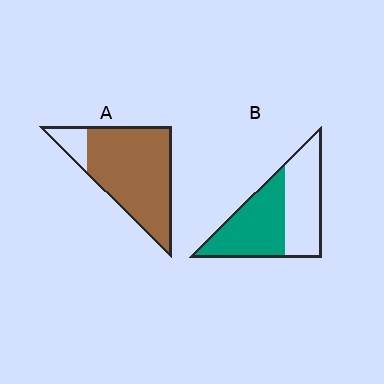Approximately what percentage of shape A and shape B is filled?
A is approximately 85% and B is approximately 50%.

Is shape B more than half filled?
Roughly half.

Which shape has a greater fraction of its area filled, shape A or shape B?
Shape A.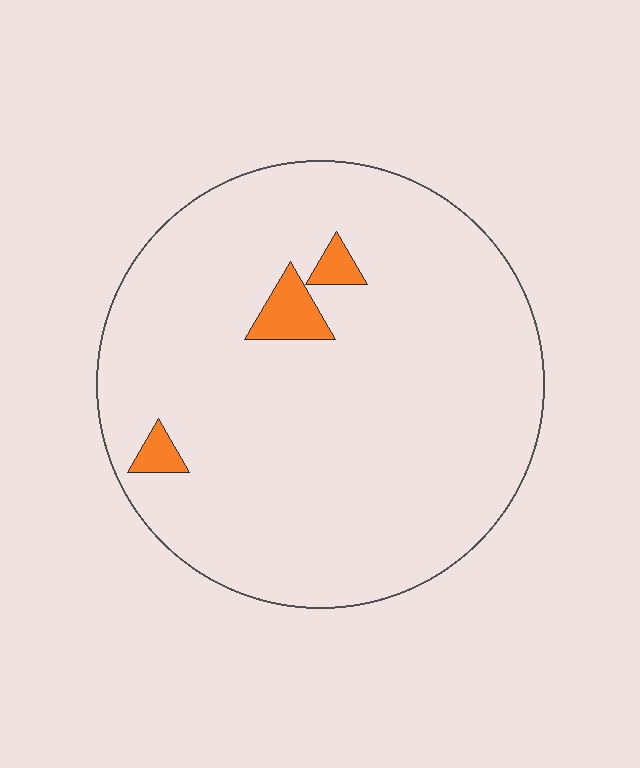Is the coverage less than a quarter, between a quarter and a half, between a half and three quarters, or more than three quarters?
Less than a quarter.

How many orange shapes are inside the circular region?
3.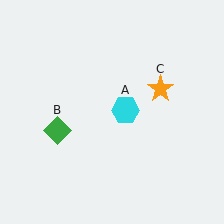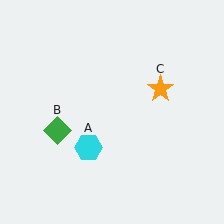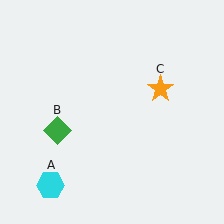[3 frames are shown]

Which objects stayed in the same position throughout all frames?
Green diamond (object B) and orange star (object C) remained stationary.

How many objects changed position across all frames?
1 object changed position: cyan hexagon (object A).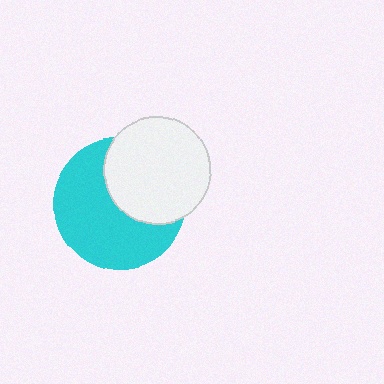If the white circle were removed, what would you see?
You would see the complete cyan circle.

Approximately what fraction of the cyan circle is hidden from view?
Roughly 39% of the cyan circle is hidden behind the white circle.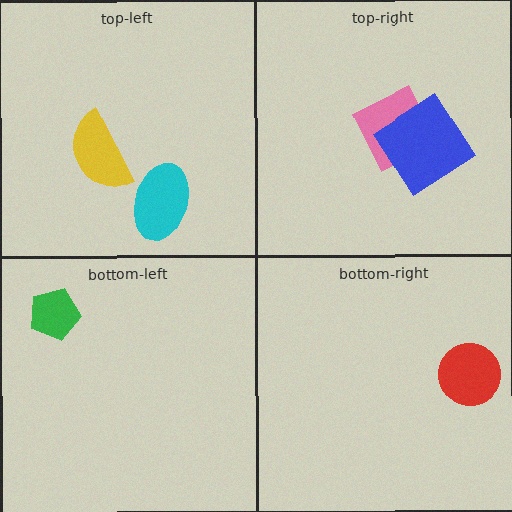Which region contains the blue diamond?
The top-right region.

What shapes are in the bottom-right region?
The red circle.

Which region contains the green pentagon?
The bottom-left region.